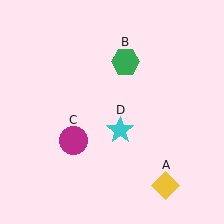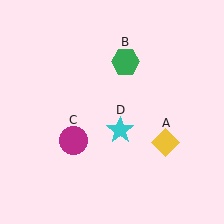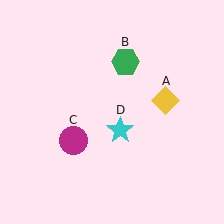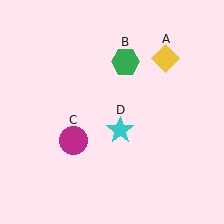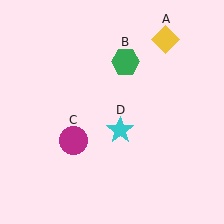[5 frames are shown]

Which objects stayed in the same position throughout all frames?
Green hexagon (object B) and magenta circle (object C) and cyan star (object D) remained stationary.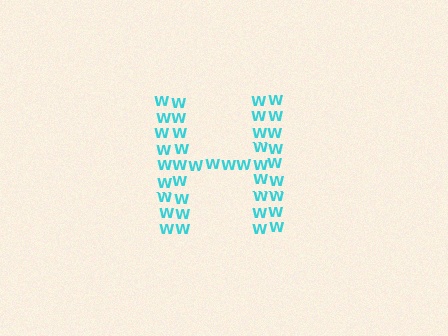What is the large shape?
The large shape is the letter H.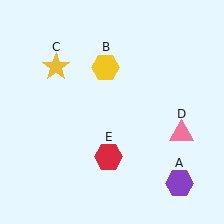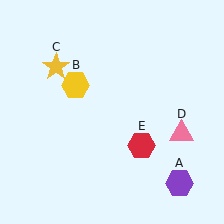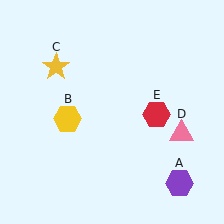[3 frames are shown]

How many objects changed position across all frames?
2 objects changed position: yellow hexagon (object B), red hexagon (object E).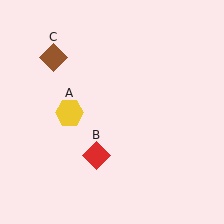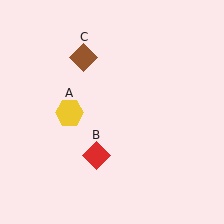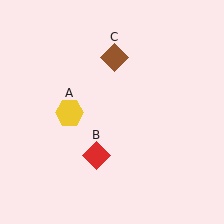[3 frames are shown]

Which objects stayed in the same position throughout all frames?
Yellow hexagon (object A) and red diamond (object B) remained stationary.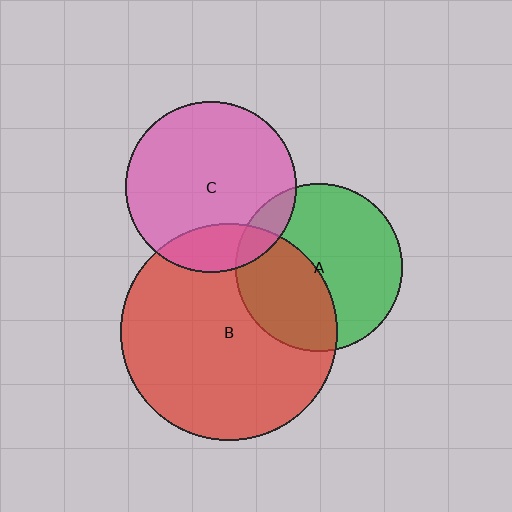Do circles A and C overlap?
Yes.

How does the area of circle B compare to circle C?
Approximately 1.6 times.